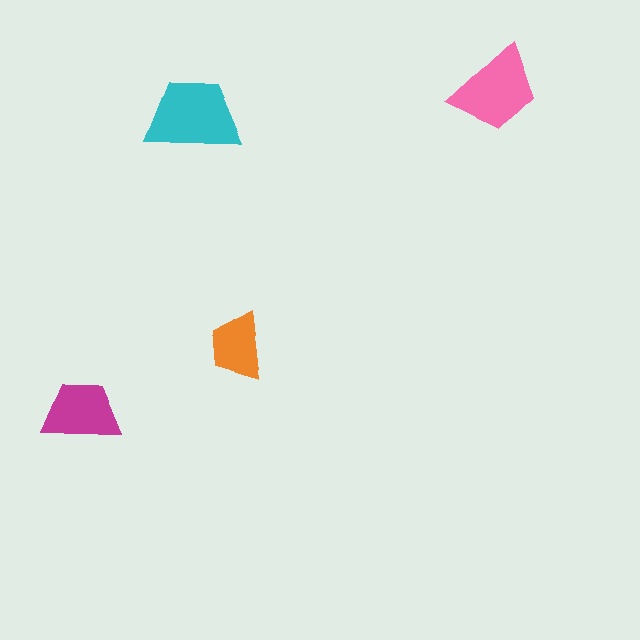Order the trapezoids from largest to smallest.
the cyan one, the pink one, the magenta one, the orange one.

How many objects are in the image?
There are 4 objects in the image.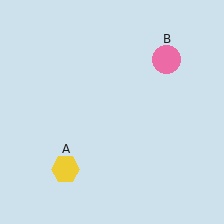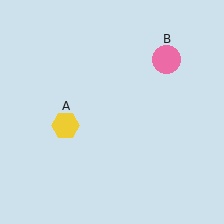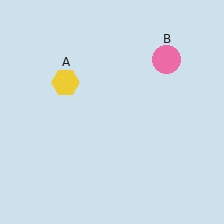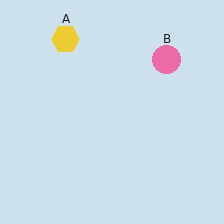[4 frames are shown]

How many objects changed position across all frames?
1 object changed position: yellow hexagon (object A).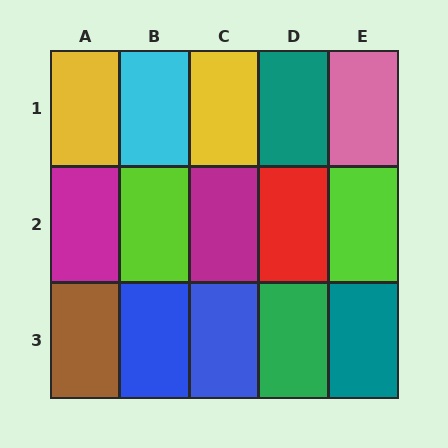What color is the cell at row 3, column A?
Brown.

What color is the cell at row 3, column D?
Green.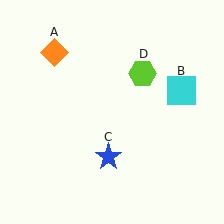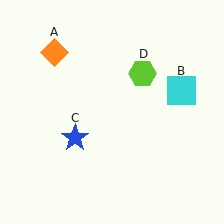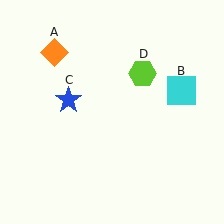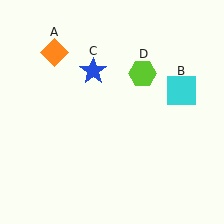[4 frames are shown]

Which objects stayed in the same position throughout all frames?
Orange diamond (object A) and cyan square (object B) and lime hexagon (object D) remained stationary.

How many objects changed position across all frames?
1 object changed position: blue star (object C).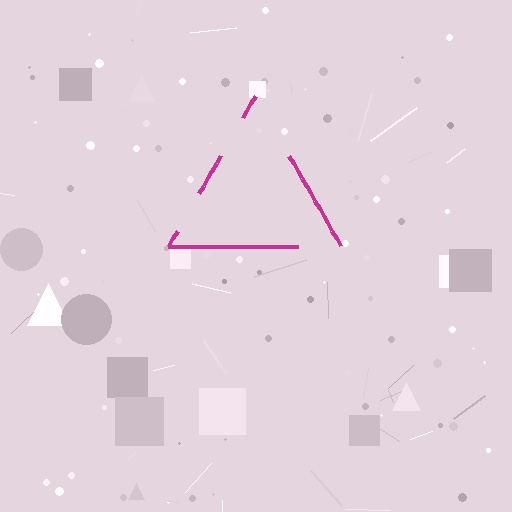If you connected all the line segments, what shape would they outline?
They would outline a triangle.